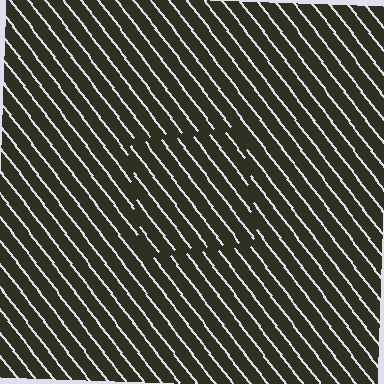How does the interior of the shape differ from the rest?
The interior of the shape contains the same grating, shifted by half a period — the contour is defined by the phase discontinuity where line-ends from the inner and outer gratings abut.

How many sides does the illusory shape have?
4 sides — the line-ends trace a square.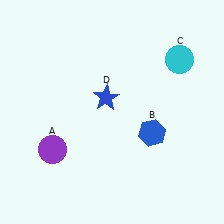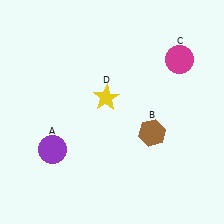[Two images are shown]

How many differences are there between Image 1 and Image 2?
There are 3 differences between the two images.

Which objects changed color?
B changed from blue to brown. C changed from cyan to magenta. D changed from blue to yellow.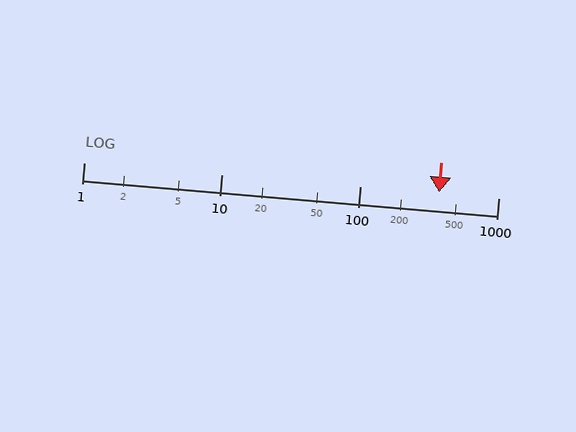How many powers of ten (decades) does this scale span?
The scale spans 3 decades, from 1 to 1000.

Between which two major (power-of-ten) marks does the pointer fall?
The pointer is between 100 and 1000.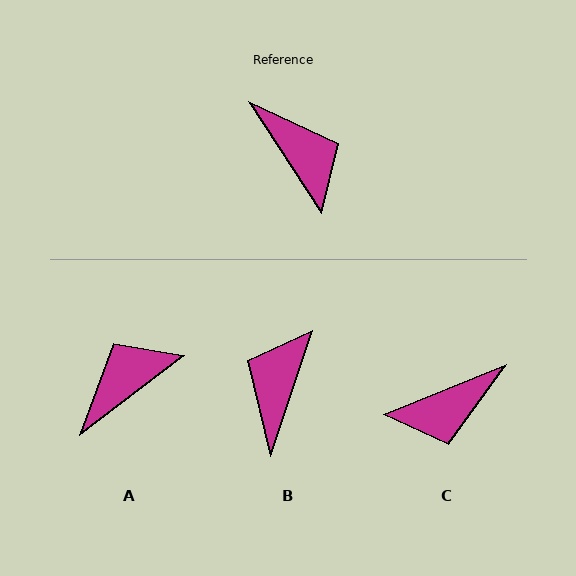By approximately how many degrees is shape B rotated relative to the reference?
Approximately 129 degrees counter-clockwise.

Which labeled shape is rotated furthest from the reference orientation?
B, about 129 degrees away.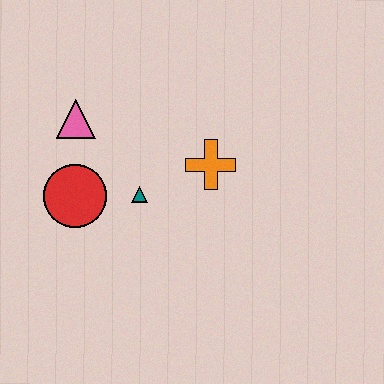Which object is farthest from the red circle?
The orange cross is farthest from the red circle.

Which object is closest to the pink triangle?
The red circle is closest to the pink triangle.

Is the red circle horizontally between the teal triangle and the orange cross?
No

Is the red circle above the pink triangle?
No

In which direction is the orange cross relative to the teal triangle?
The orange cross is to the right of the teal triangle.